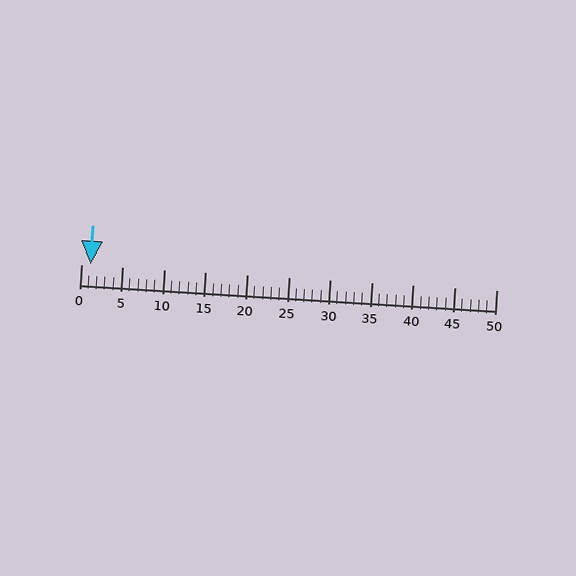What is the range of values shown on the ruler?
The ruler shows values from 0 to 50.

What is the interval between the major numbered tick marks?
The major tick marks are spaced 5 units apart.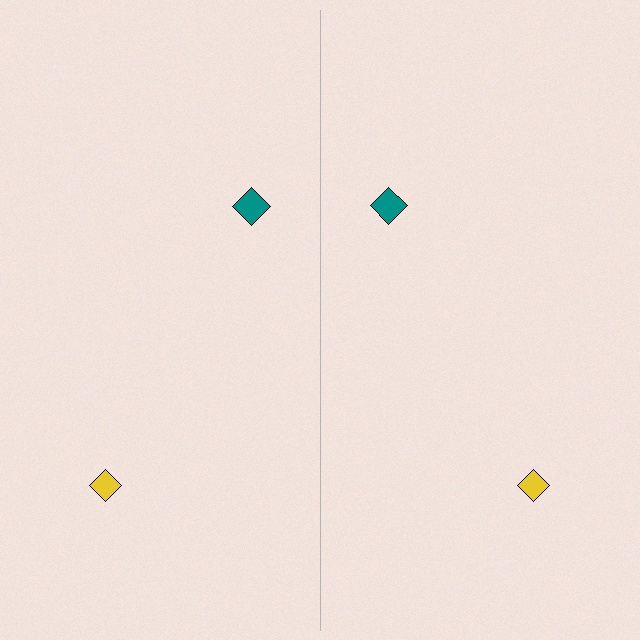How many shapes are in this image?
There are 4 shapes in this image.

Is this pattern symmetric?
Yes, this pattern has bilateral (reflection) symmetry.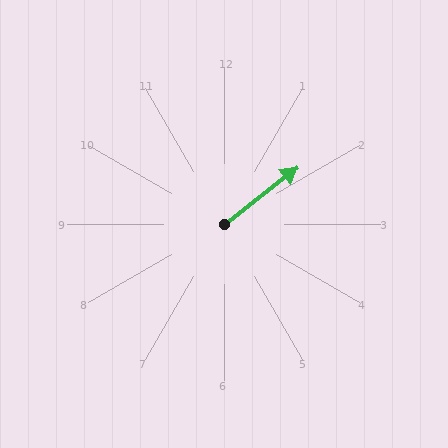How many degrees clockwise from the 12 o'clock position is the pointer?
Approximately 52 degrees.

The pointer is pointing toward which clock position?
Roughly 2 o'clock.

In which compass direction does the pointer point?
Northeast.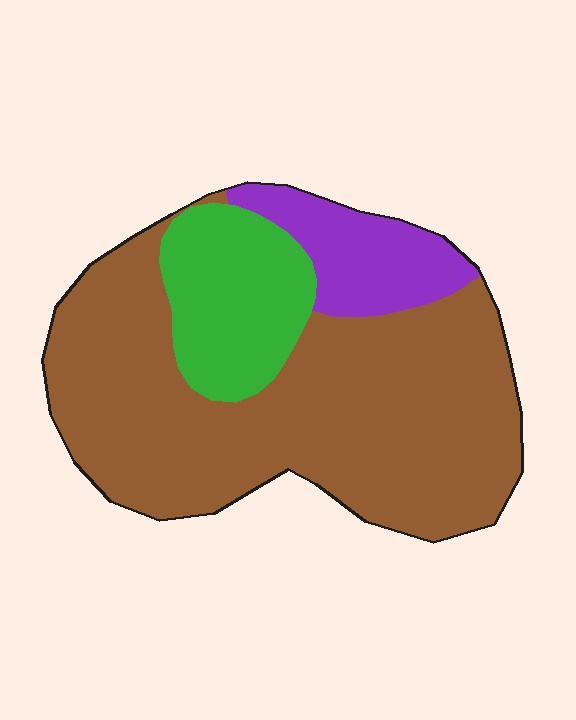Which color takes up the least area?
Purple, at roughly 15%.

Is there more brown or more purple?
Brown.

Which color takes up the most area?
Brown, at roughly 70%.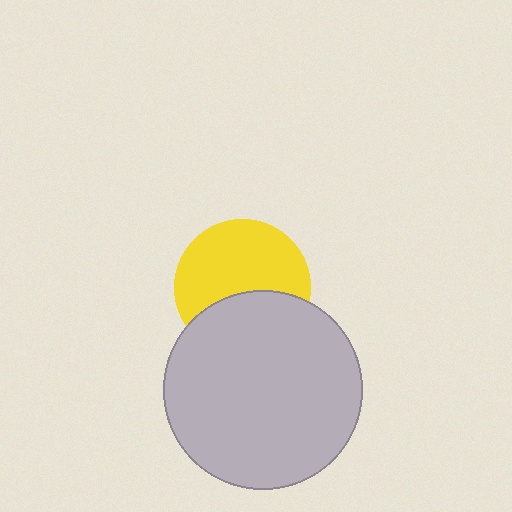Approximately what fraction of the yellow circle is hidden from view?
Roughly 39% of the yellow circle is hidden behind the light gray circle.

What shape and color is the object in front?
The object in front is a light gray circle.